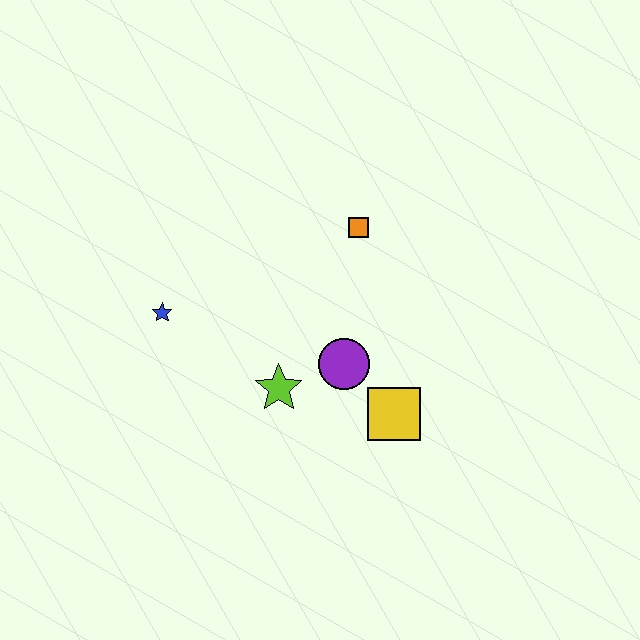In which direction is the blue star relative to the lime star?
The blue star is to the left of the lime star.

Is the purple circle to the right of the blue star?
Yes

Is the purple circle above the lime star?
Yes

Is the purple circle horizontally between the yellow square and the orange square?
No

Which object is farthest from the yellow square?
The blue star is farthest from the yellow square.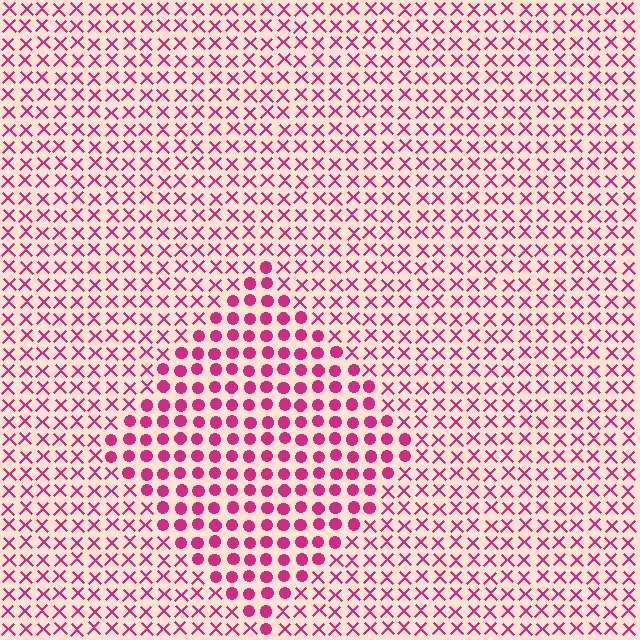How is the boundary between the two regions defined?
The boundary is defined by a change in element shape: circles inside vs. X marks outside. All elements share the same color and spacing.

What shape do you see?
I see a diamond.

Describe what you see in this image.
The image is filled with small magenta elements arranged in a uniform grid. A diamond-shaped region contains circles, while the surrounding area contains X marks. The boundary is defined purely by the change in element shape.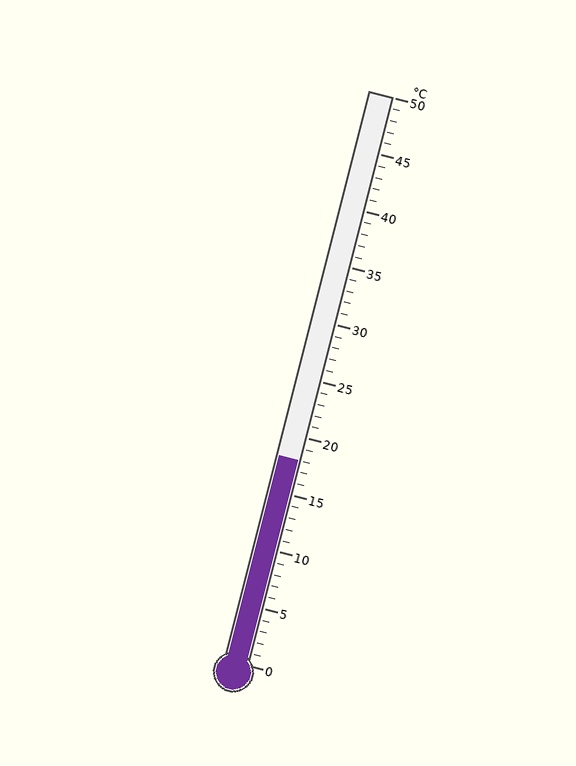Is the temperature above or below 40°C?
The temperature is below 40°C.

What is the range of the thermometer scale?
The thermometer scale ranges from 0°C to 50°C.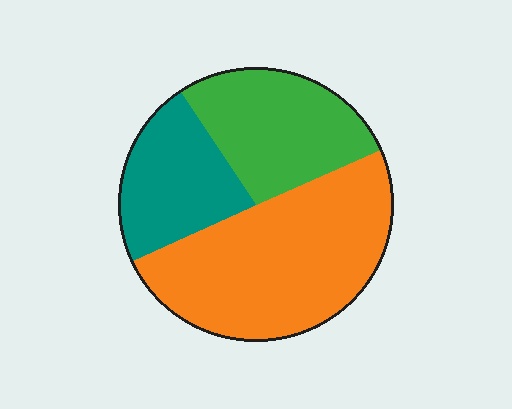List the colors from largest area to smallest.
From largest to smallest: orange, green, teal.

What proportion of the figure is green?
Green takes up about one quarter (1/4) of the figure.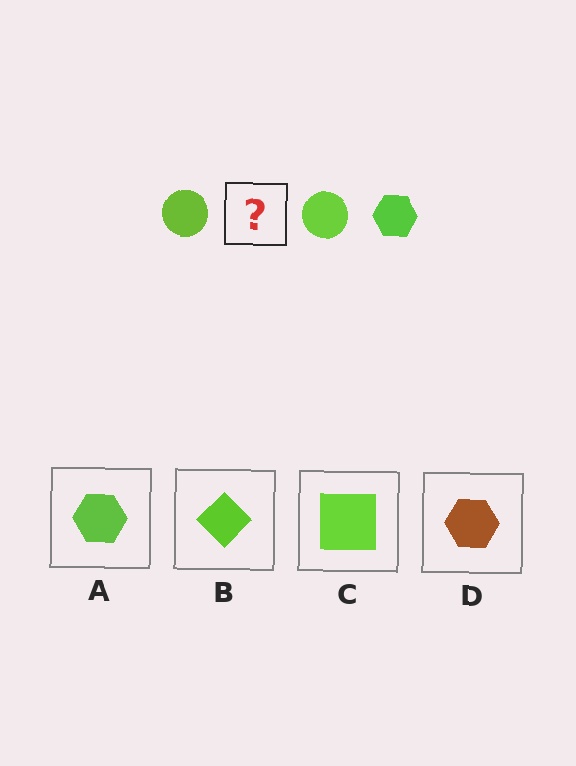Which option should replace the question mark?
Option A.